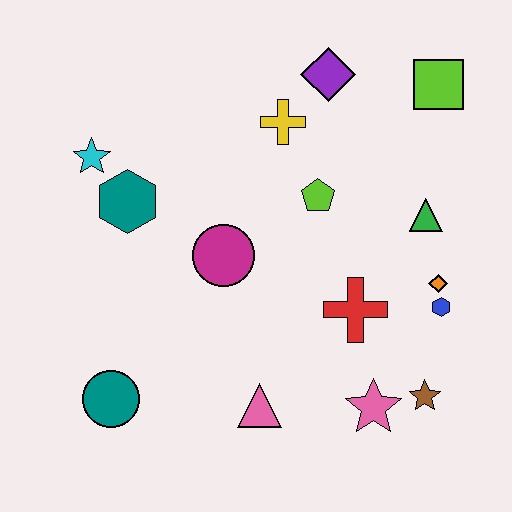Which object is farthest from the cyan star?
The brown star is farthest from the cyan star.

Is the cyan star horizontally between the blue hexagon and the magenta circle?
No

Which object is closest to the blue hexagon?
The orange diamond is closest to the blue hexagon.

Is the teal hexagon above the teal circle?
Yes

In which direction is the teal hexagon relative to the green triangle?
The teal hexagon is to the left of the green triangle.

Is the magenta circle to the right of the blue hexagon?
No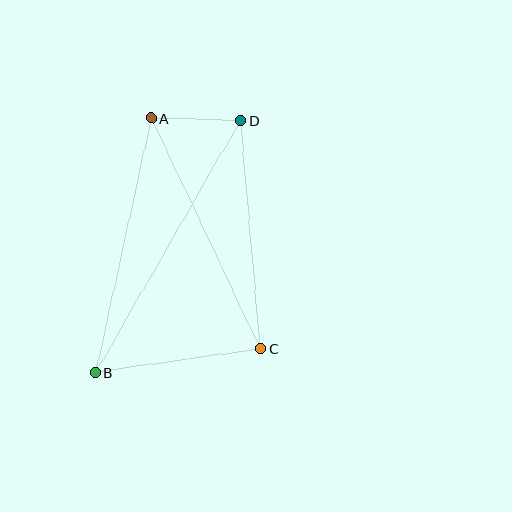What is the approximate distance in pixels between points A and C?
The distance between A and C is approximately 255 pixels.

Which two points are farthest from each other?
Points B and D are farthest from each other.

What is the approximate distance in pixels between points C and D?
The distance between C and D is approximately 229 pixels.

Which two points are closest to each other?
Points A and D are closest to each other.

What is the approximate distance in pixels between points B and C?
The distance between B and C is approximately 167 pixels.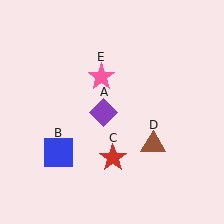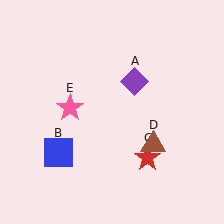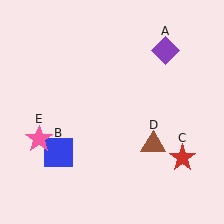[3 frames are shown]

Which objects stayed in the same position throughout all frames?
Blue square (object B) and brown triangle (object D) remained stationary.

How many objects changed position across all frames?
3 objects changed position: purple diamond (object A), red star (object C), pink star (object E).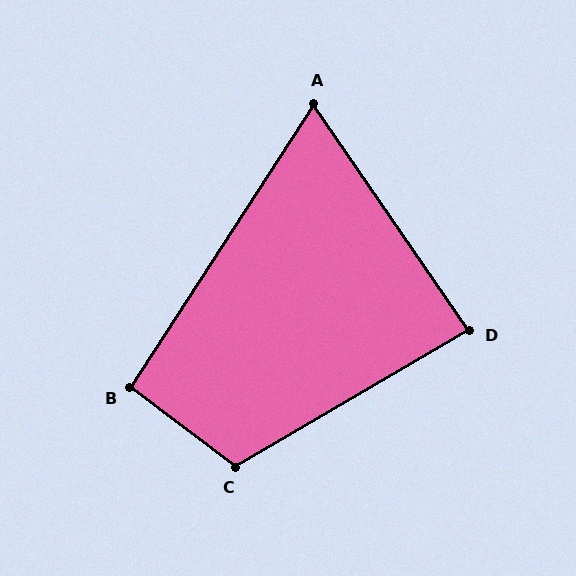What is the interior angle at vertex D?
Approximately 86 degrees (approximately right).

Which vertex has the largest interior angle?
C, at approximately 113 degrees.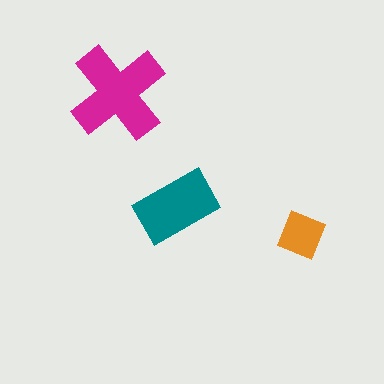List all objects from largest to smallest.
The magenta cross, the teal rectangle, the orange diamond.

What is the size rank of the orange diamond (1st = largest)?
3rd.